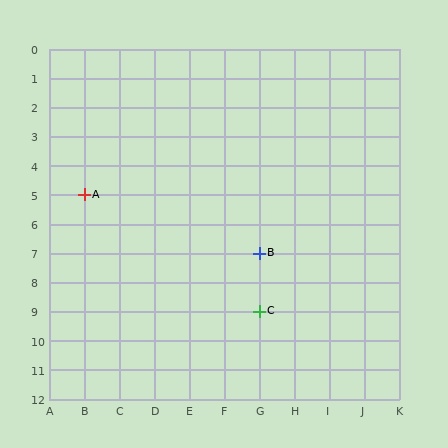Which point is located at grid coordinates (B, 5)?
Point A is at (B, 5).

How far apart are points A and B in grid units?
Points A and B are 5 columns and 2 rows apart (about 5.4 grid units diagonally).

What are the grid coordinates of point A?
Point A is at grid coordinates (B, 5).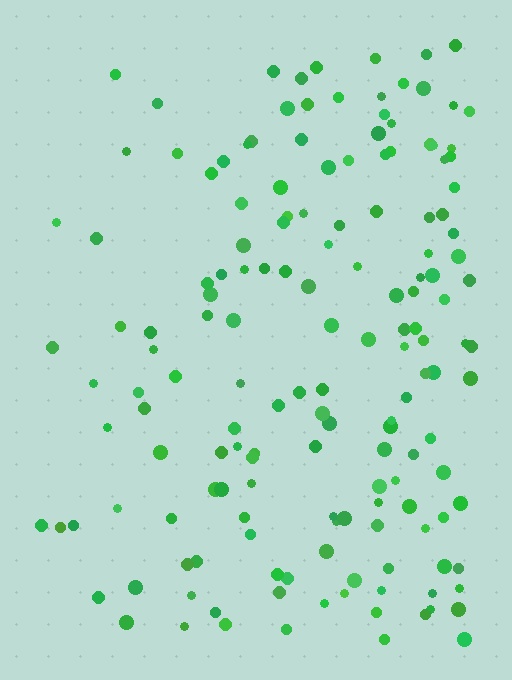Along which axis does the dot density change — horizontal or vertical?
Horizontal.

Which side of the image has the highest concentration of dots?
The right.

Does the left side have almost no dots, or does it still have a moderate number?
Still a moderate number, just noticeably fewer than the right.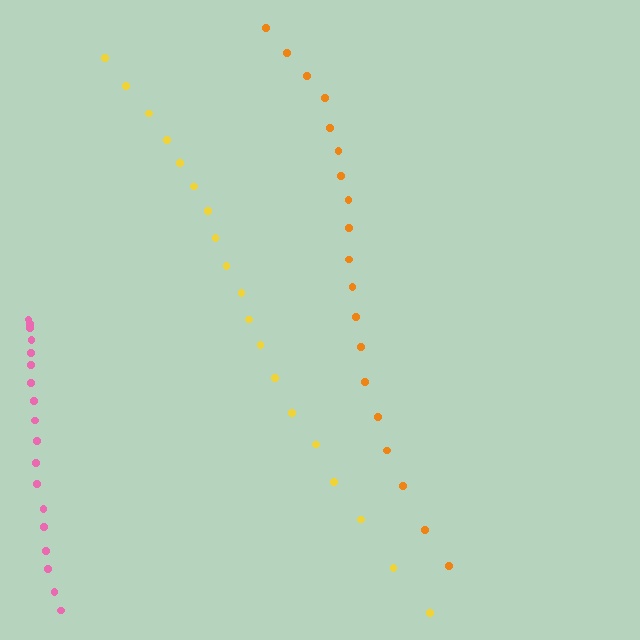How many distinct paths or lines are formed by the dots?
There are 3 distinct paths.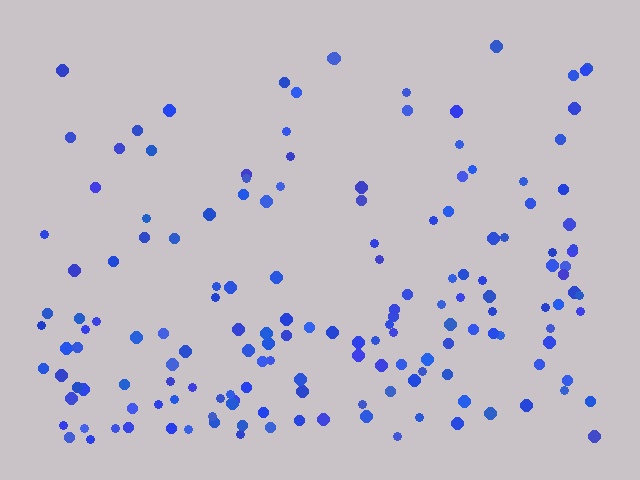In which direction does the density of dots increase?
From top to bottom, with the bottom side densest.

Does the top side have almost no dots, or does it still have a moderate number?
Still a moderate number, just noticeably fewer than the bottom.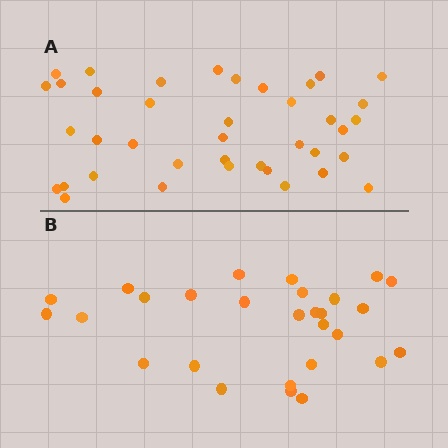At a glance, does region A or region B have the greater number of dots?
Region A (the top region) has more dots.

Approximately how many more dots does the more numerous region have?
Region A has roughly 12 or so more dots than region B.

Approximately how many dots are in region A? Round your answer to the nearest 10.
About 40 dots. (The exact count is 39, which rounds to 40.)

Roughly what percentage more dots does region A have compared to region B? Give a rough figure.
About 40% more.